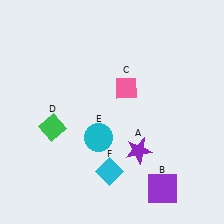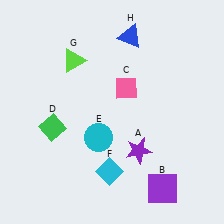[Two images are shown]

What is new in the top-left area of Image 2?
A lime triangle (G) was added in the top-left area of Image 2.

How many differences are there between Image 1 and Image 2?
There are 2 differences between the two images.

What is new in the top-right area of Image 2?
A blue triangle (H) was added in the top-right area of Image 2.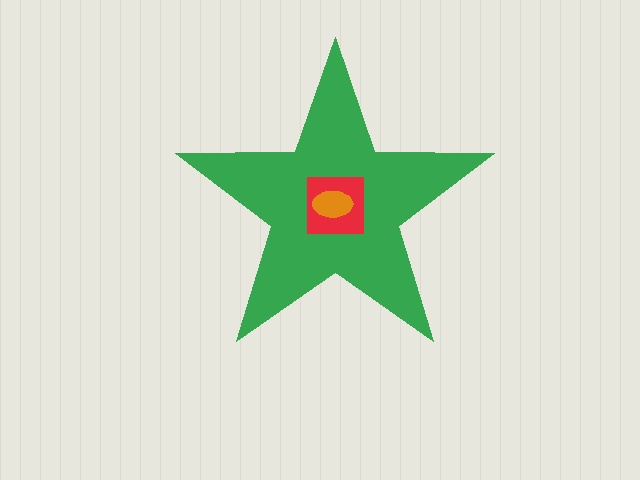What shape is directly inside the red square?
The orange ellipse.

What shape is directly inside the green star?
The red square.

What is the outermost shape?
The green star.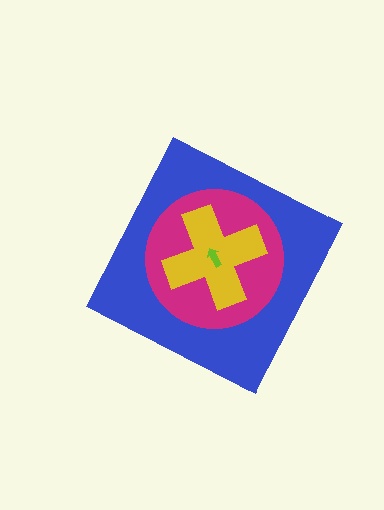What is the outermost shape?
The blue diamond.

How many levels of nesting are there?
4.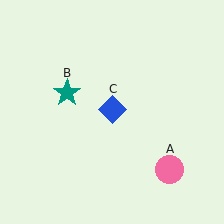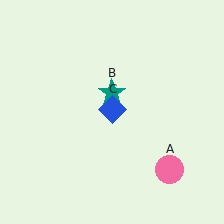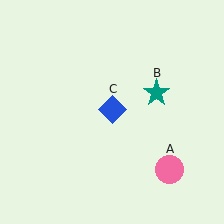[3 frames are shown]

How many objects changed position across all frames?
1 object changed position: teal star (object B).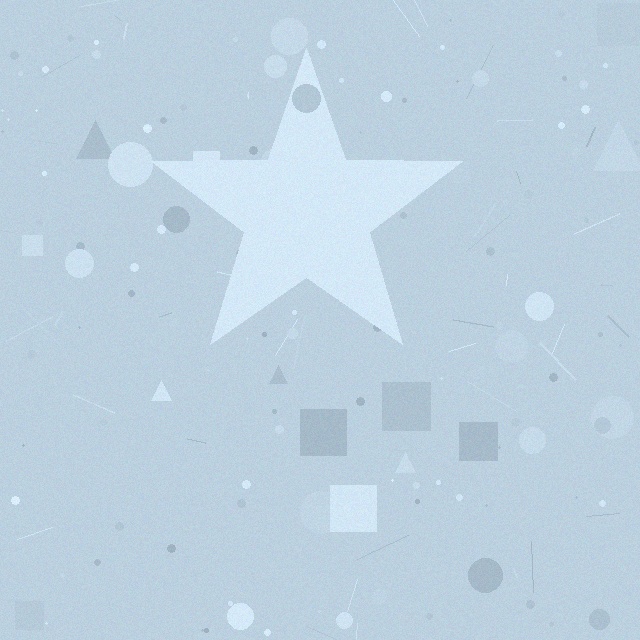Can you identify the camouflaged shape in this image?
The camouflaged shape is a star.